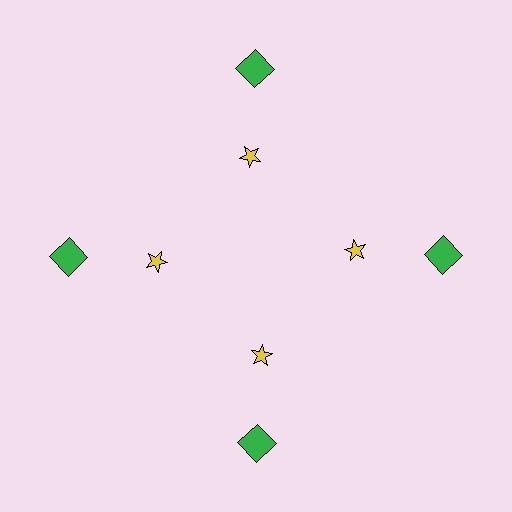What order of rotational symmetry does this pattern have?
This pattern has 4-fold rotational symmetry.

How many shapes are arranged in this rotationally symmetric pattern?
There are 8 shapes, arranged in 4 groups of 2.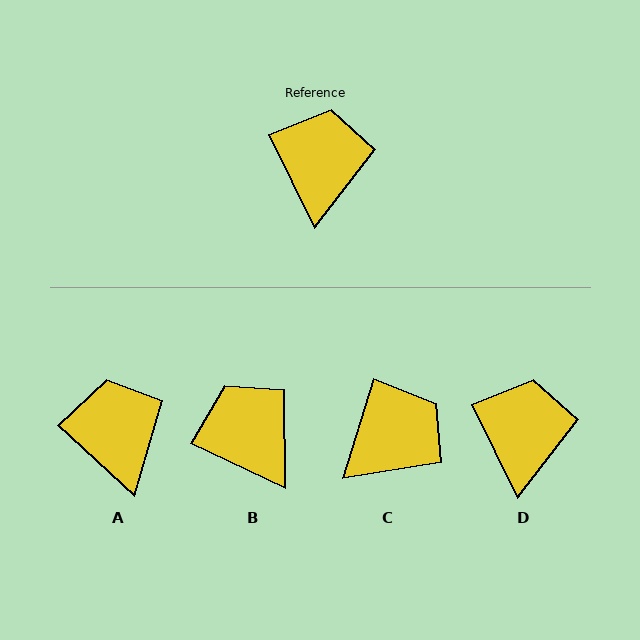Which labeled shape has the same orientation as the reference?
D.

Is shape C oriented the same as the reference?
No, it is off by about 43 degrees.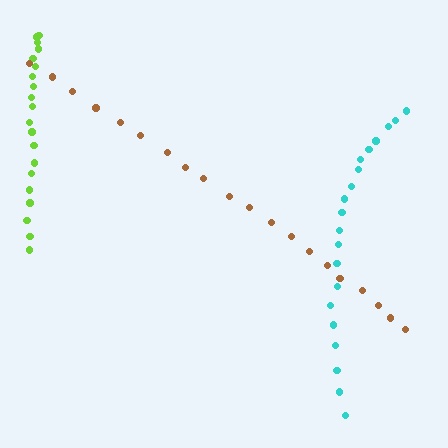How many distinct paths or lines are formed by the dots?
There are 3 distinct paths.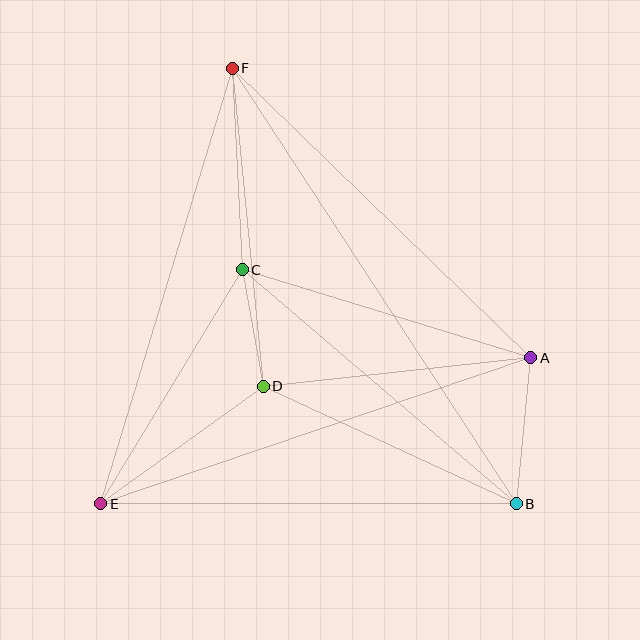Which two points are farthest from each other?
Points B and F are farthest from each other.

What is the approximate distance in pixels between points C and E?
The distance between C and E is approximately 273 pixels.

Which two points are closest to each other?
Points C and D are closest to each other.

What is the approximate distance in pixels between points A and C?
The distance between A and C is approximately 302 pixels.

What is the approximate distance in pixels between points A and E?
The distance between A and E is approximately 454 pixels.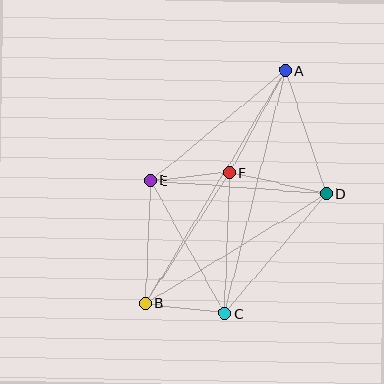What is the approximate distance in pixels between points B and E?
The distance between B and E is approximately 123 pixels.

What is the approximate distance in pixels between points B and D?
The distance between B and D is approximately 211 pixels.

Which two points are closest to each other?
Points E and F are closest to each other.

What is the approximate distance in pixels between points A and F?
The distance between A and F is approximately 116 pixels.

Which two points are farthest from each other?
Points A and B are farthest from each other.